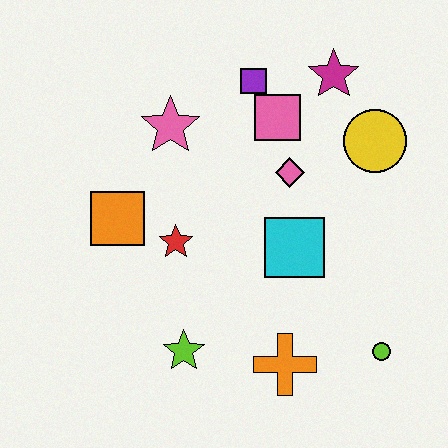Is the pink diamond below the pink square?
Yes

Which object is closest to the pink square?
The purple square is closest to the pink square.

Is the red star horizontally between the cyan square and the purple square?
No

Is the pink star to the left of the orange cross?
Yes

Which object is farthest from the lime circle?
The pink star is farthest from the lime circle.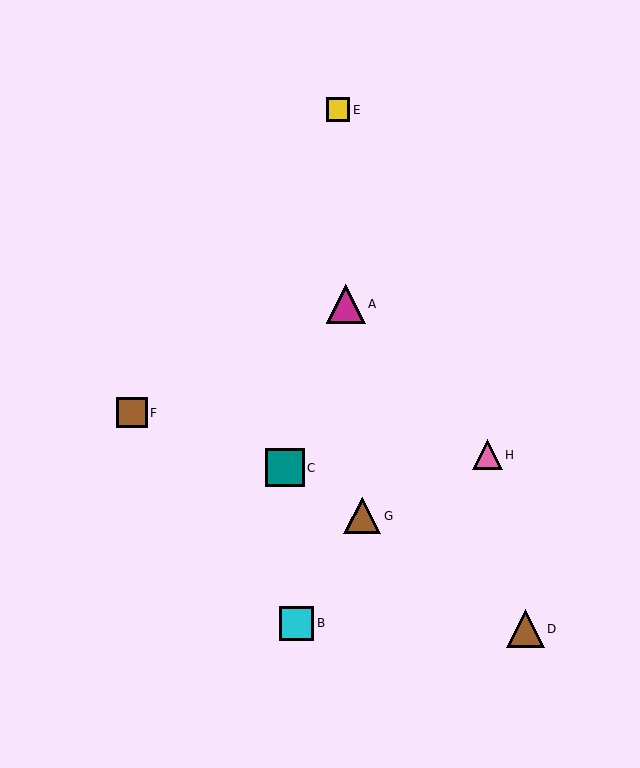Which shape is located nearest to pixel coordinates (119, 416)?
The brown square (labeled F) at (132, 413) is nearest to that location.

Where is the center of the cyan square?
The center of the cyan square is at (297, 623).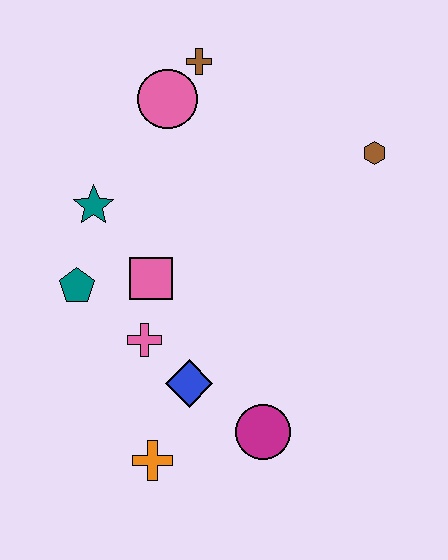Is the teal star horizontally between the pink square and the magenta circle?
No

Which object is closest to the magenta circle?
The blue diamond is closest to the magenta circle.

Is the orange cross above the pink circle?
No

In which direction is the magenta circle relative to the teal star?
The magenta circle is below the teal star.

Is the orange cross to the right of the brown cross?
No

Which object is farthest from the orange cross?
The brown cross is farthest from the orange cross.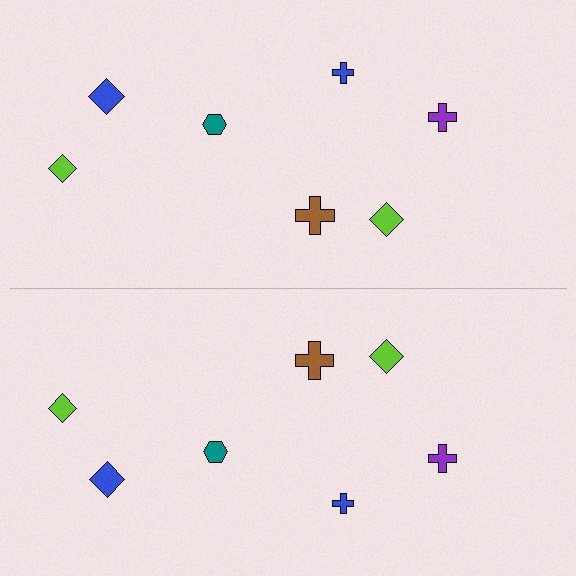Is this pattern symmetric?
Yes, this pattern has bilateral (reflection) symmetry.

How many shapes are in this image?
There are 14 shapes in this image.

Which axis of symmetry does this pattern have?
The pattern has a horizontal axis of symmetry running through the center of the image.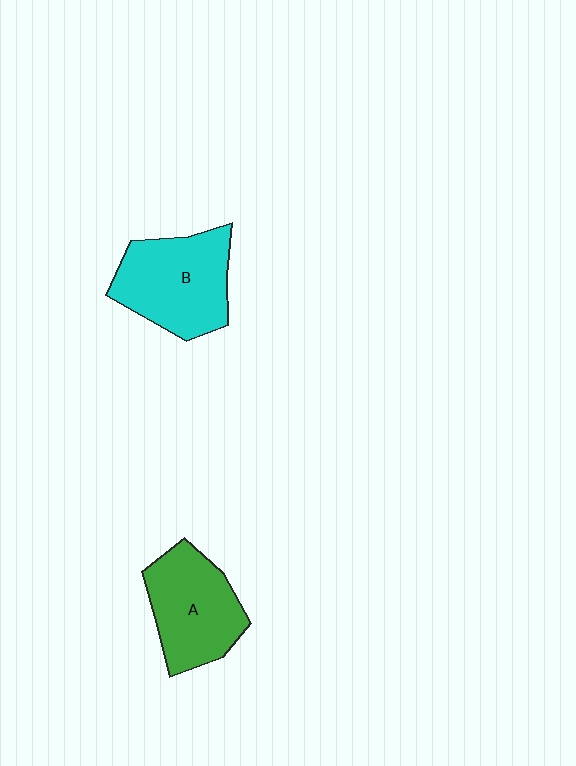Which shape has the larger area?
Shape B (cyan).